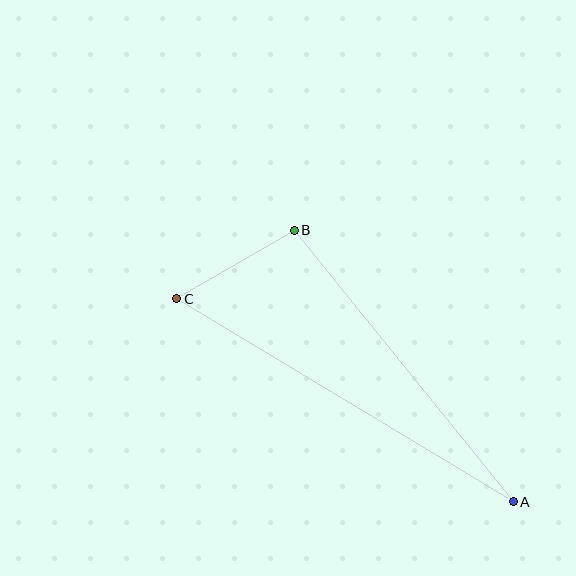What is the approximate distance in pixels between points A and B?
The distance between A and B is approximately 349 pixels.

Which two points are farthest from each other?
Points A and C are farthest from each other.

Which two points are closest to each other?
Points B and C are closest to each other.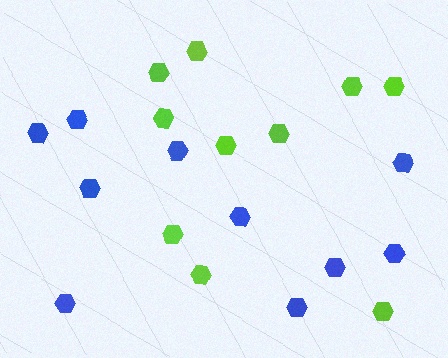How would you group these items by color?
There are 2 groups: one group of lime hexagons (10) and one group of blue hexagons (10).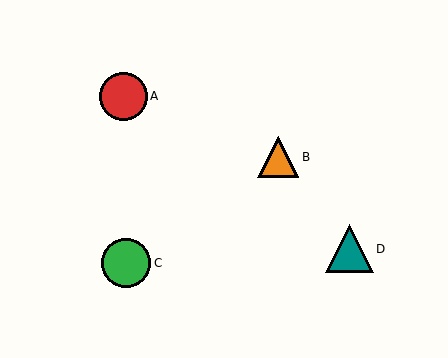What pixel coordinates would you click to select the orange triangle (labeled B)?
Click at (278, 157) to select the orange triangle B.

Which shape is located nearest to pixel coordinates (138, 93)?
The red circle (labeled A) at (123, 96) is nearest to that location.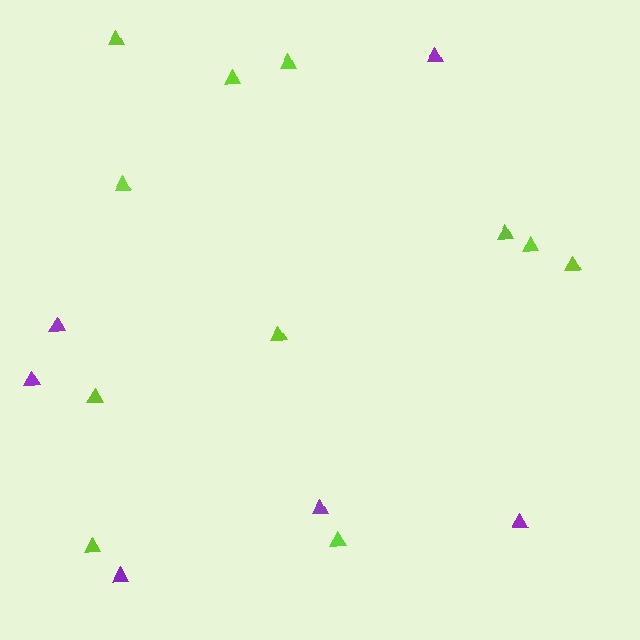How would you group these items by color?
There are 2 groups: one group of lime triangles (11) and one group of purple triangles (6).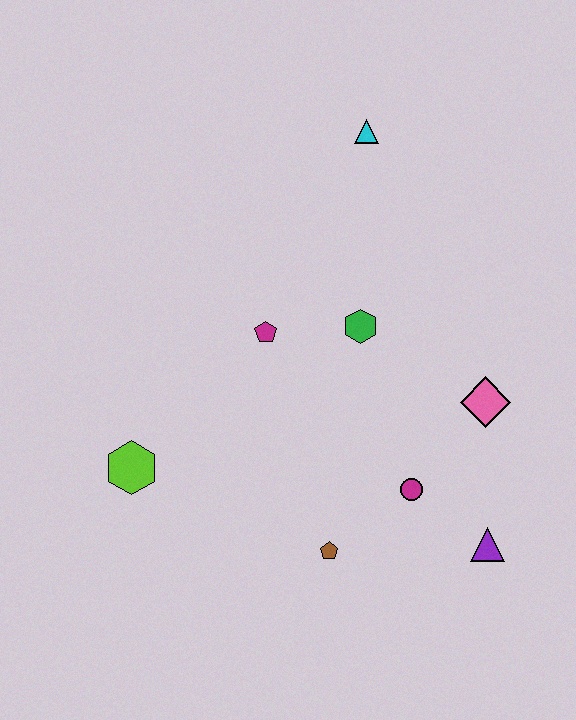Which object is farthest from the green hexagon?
The lime hexagon is farthest from the green hexagon.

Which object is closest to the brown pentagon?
The magenta circle is closest to the brown pentagon.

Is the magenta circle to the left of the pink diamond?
Yes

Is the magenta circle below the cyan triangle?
Yes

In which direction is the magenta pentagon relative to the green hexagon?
The magenta pentagon is to the left of the green hexagon.